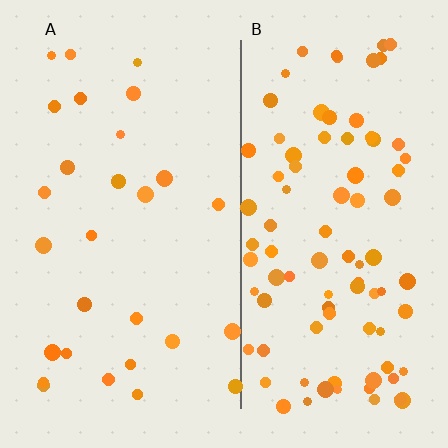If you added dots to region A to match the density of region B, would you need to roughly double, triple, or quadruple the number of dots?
Approximately triple.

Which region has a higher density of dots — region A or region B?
B (the right).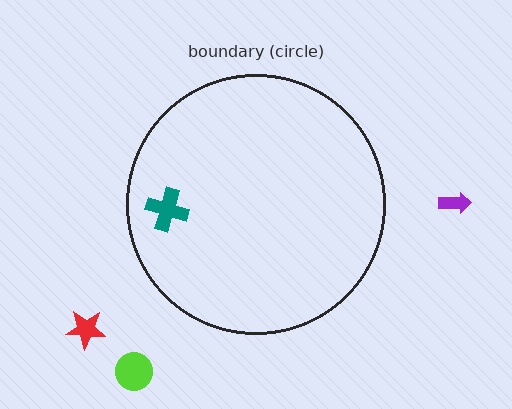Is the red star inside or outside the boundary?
Outside.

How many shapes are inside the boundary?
1 inside, 3 outside.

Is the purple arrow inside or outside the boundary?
Outside.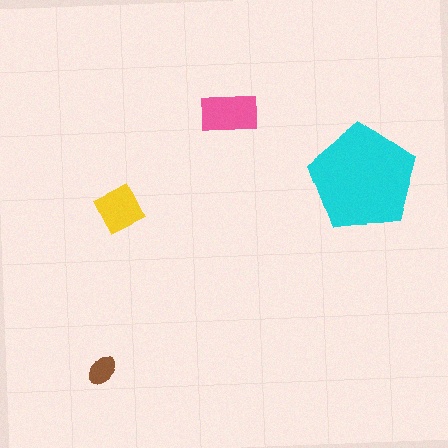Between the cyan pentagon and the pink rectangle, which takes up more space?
The cyan pentagon.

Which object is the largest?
The cyan pentagon.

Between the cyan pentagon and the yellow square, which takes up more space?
The cyan pentagon.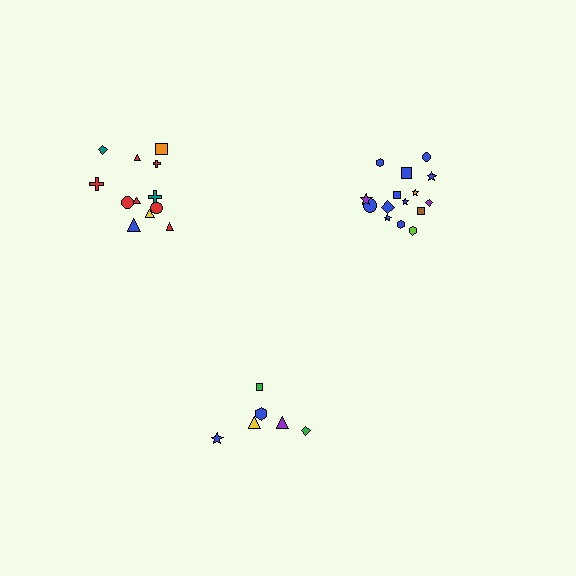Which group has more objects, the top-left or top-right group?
The top-right group.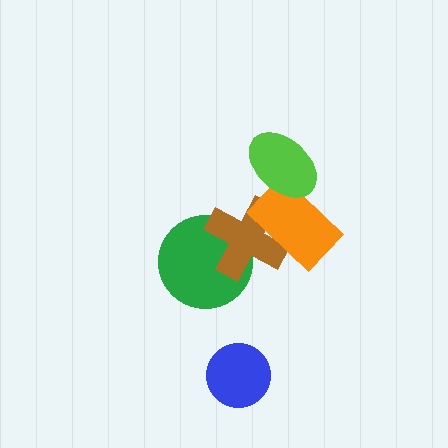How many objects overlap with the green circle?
1 object overlaps with the green circle.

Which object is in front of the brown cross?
The orange rectangle is in front of the brown cross.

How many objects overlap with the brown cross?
2 objects overlap with the brown cross.